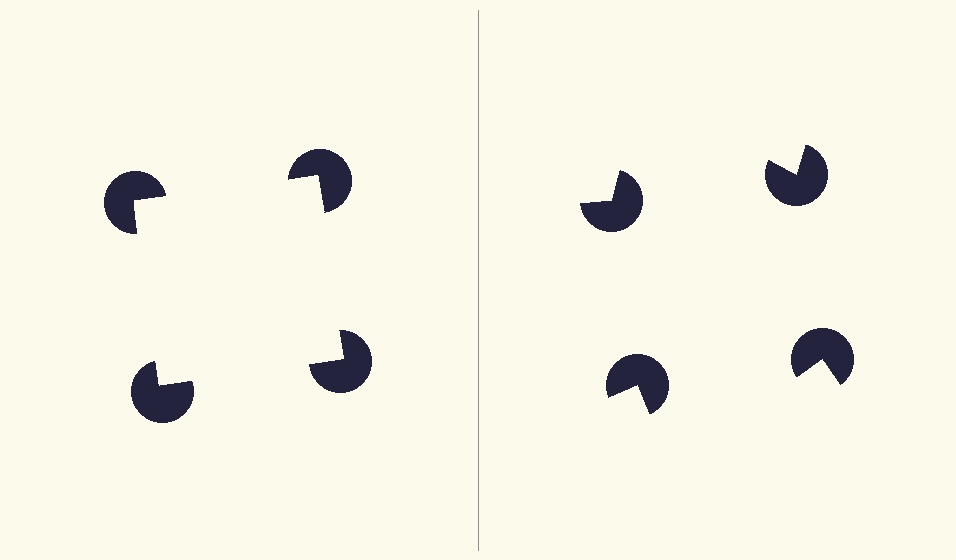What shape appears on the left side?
An illusory square.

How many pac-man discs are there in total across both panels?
8 — 4 on each side.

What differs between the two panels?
The pac-man discs are positioned identically on both sides; only the wedge orientations differ. On the left they align to a square; on the right they are misaligned.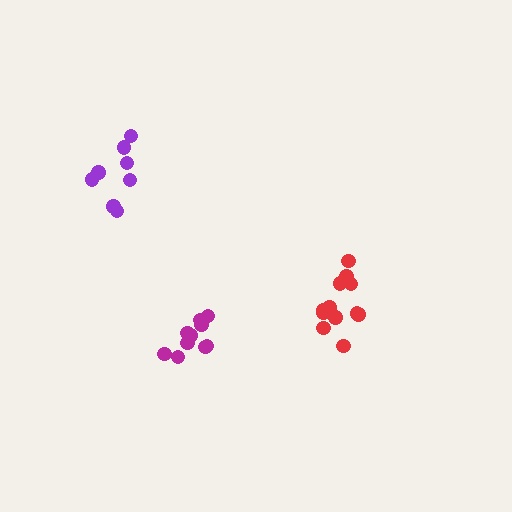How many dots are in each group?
Group 1: 8 dots, Group 2: 10 dots, Group 3: 12 dots (30 total).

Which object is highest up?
The purple cluster is topmost.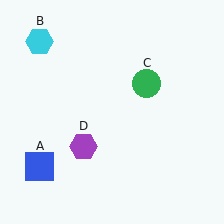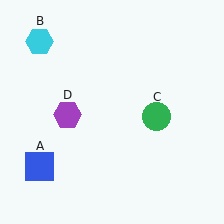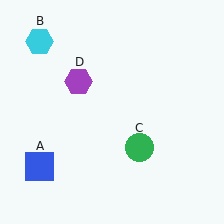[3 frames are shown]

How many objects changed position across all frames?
2 objects changed position: green circle (object C), purple hexagon (object D).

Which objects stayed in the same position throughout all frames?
Blue square (object A) and cyan hexagon (object B) remained stationary.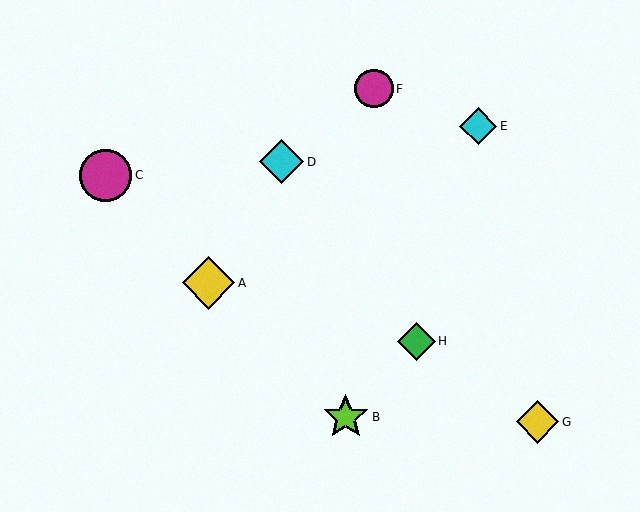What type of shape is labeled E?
Shape E is a cyan diamond.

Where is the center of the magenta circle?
The center of the magenta circle is at (374, 89).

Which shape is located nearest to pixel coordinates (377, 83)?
The magenta circle (labeled F) at (374, 89) is nearest to that location.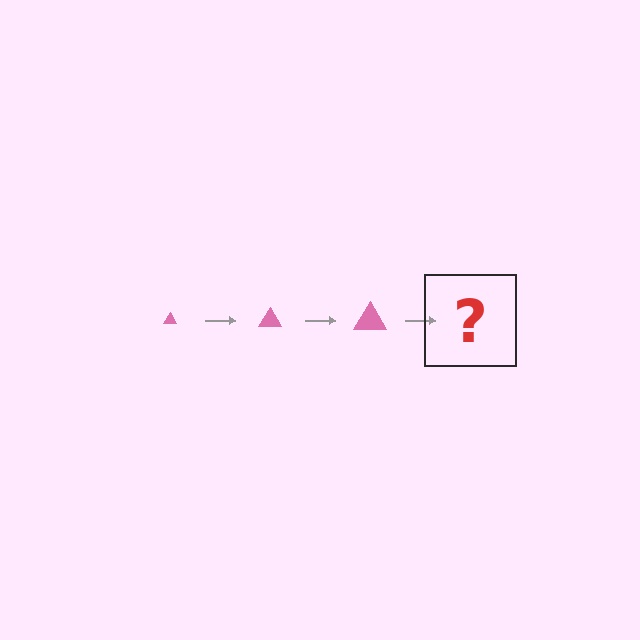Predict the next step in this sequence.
The next step is a pink triangle, larger than the previous one.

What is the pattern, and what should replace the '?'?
The pattern is that the triangle gets progressively larger each step. The '?' should be a pink triangle, larger than the previous one.